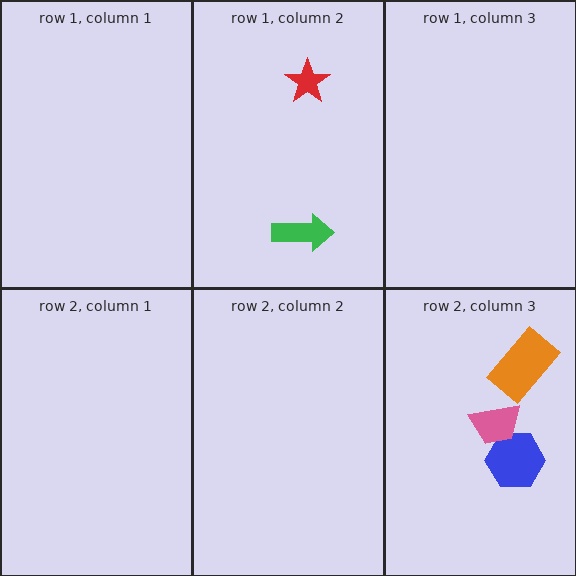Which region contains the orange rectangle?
The row 2, column 3 region.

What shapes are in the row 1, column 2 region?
The red star, the green arrow.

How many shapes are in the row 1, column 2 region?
2.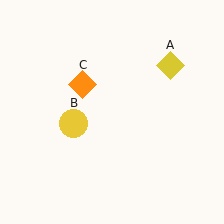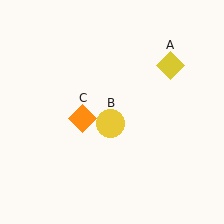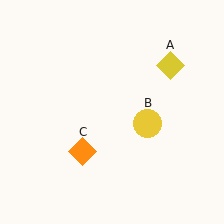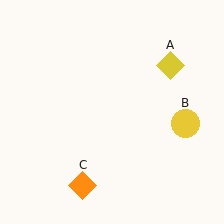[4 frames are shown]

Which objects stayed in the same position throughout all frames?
Yellow diamond (object A) remained stationary.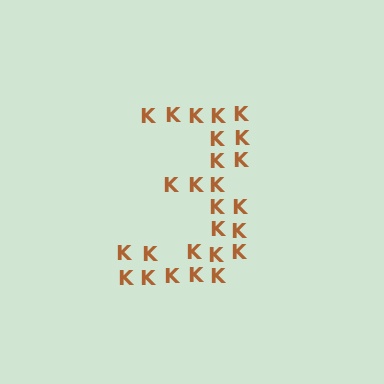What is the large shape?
The large shape is the digit 3.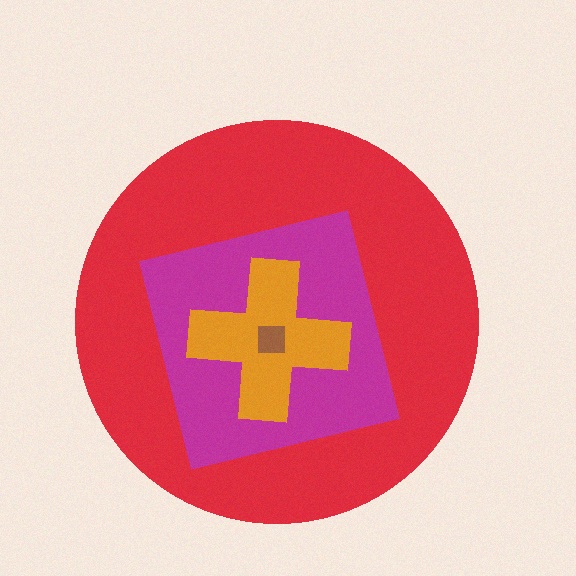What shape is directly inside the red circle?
The magenta square.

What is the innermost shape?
The brown square.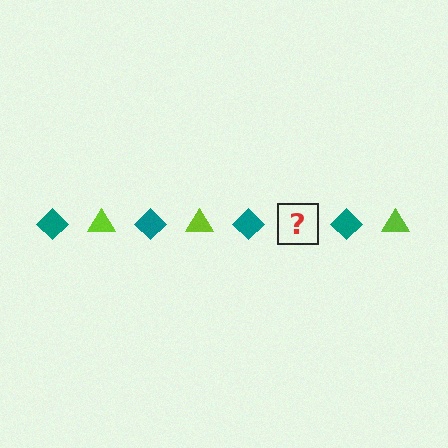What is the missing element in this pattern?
The missing element is a lime triangle.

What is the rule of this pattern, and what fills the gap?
The rule is that the pattern alternates between teal diamond and lime triangle. The gap should be filled with a lime triangle.